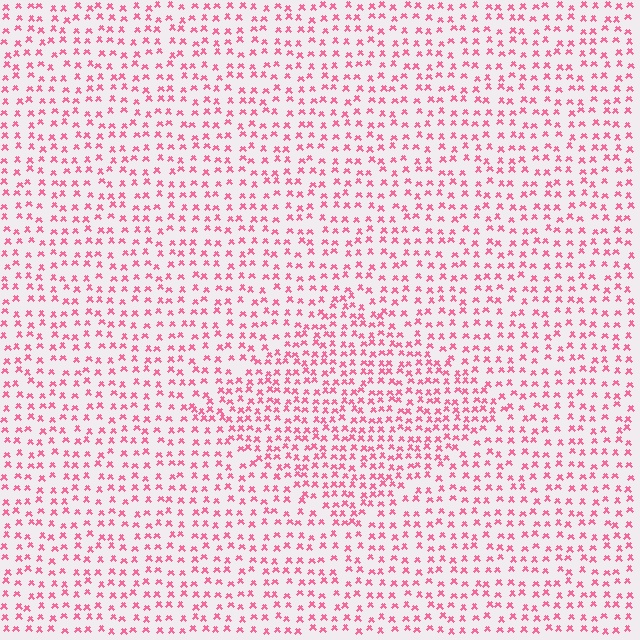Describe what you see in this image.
The image contains small pink elements arranged at two different densities. A diamond-shaped region is visible where the elements are more densely packed than the surrounding area.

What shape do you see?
I see a diamond.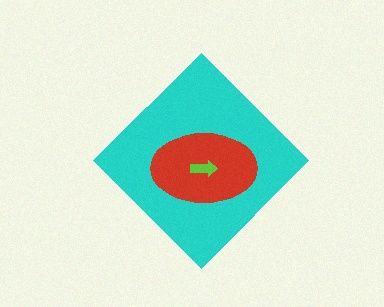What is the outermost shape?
The cyan diamond.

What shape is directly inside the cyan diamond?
The red ellipse.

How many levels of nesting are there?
3.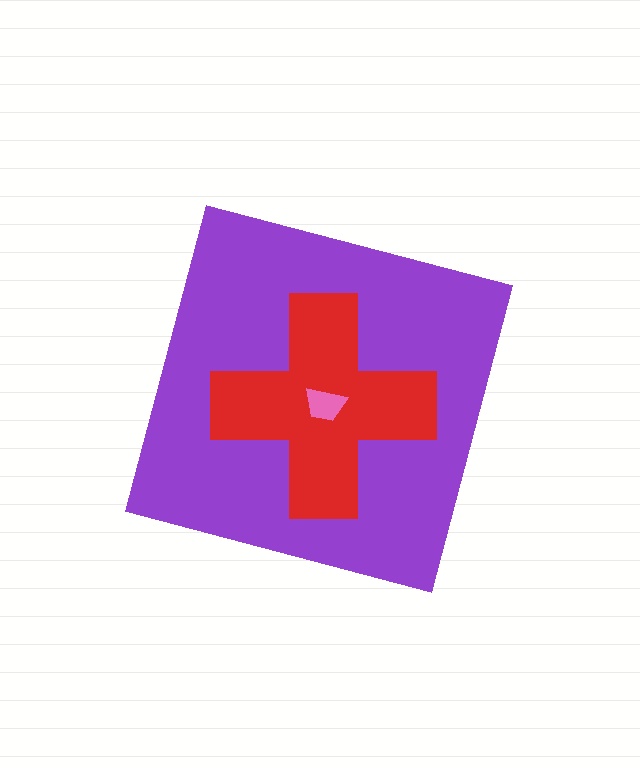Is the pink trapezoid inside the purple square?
Yes.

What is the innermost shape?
The pink trapezoid.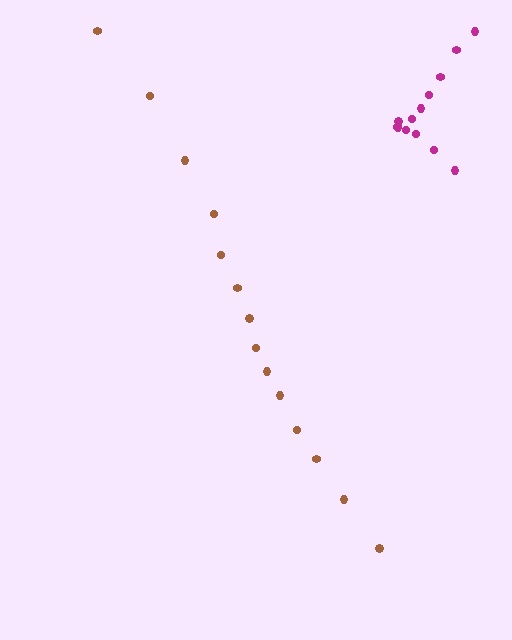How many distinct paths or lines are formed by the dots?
There are 2 distinct paths.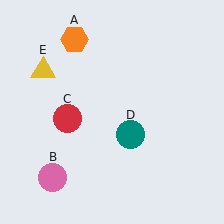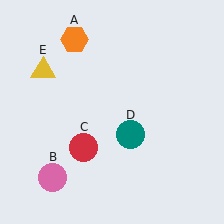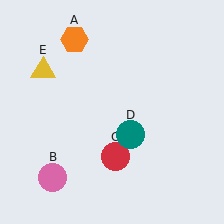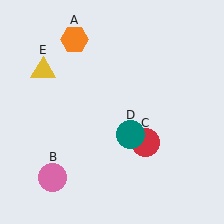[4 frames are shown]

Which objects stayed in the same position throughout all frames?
Orange hexagon (object A) and pink circle (object B) and teal circle (object D) and yellow triangle (object E) remained stationary.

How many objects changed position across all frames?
1 object changed position: red circle (object C).